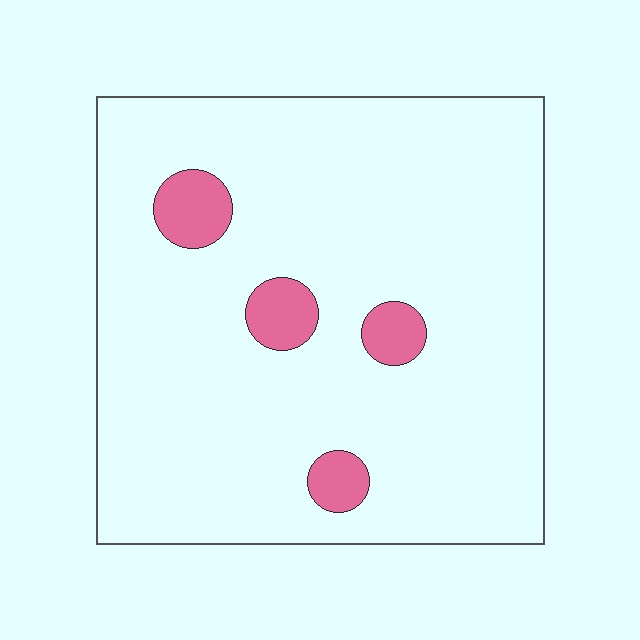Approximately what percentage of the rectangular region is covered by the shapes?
Approximately 10%.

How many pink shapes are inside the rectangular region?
4.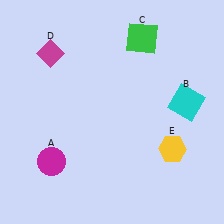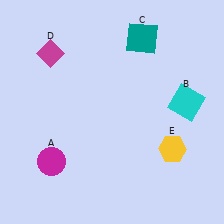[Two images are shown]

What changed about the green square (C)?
In Image 1, C is green. In Image 2, it changed to teal.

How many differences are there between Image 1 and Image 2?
There is 1 difference between the two images.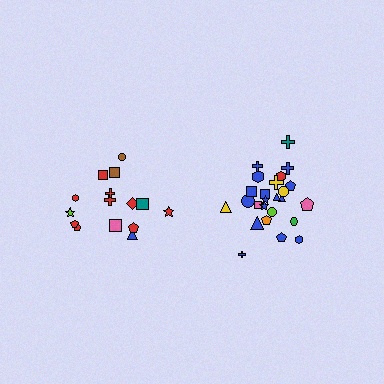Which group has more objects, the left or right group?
The right group.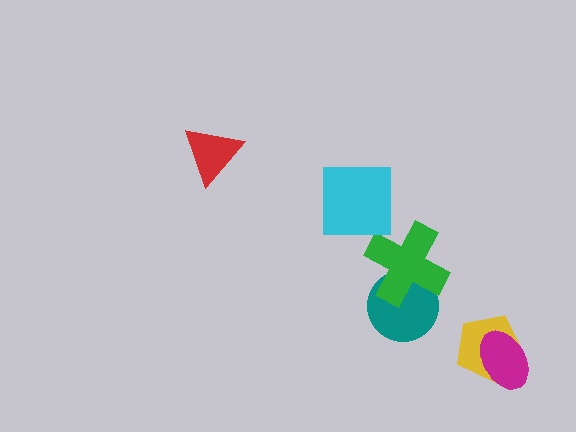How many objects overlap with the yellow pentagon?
1 object overlaps with the yellow pentagon.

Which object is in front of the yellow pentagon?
The magenta ellipse is in front of the yellow pentagon.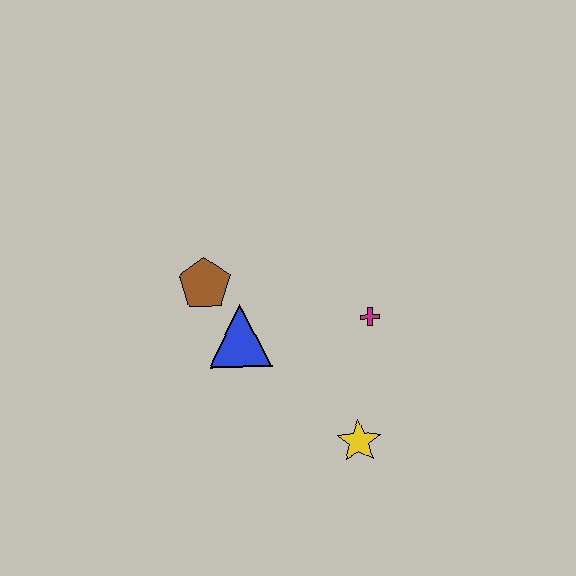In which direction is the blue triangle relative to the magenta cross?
The blue triangle is to the left of the magenta cross.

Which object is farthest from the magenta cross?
The brown pentagon is farthest from the magenta cross.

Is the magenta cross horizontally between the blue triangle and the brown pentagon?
No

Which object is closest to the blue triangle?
The brown pentagon is closest to the blue triangle.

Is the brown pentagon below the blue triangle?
No